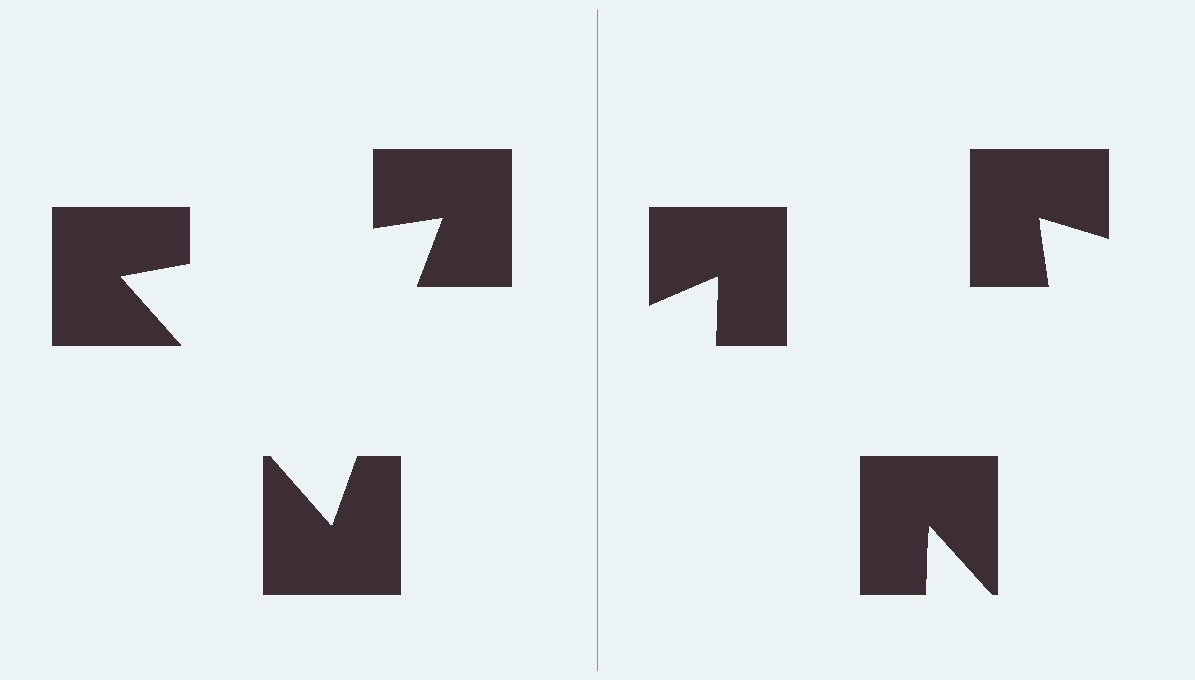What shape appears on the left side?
An illusory triangle.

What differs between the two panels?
The notched squares are positioned identically on both sides; only the wedge orientations differ. On the left they align to a triangle; on the right they are misaligned.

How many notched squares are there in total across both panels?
6 — 3 on each side.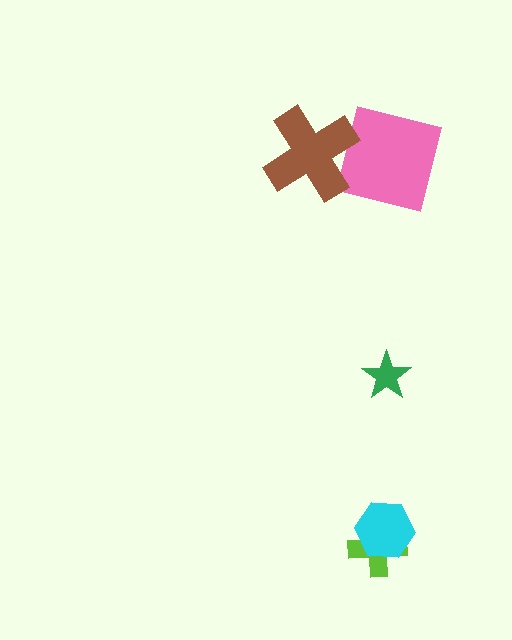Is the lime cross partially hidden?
Yes, it is partially covered by another shape.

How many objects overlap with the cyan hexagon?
1 object overlaps with the cyan hexagon.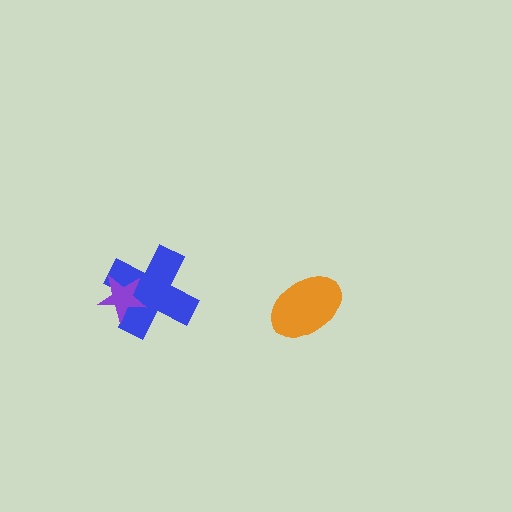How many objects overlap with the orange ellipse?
0 objects overlap with the orange ellipse.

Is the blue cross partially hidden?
Yes, it is partially covered by another shape.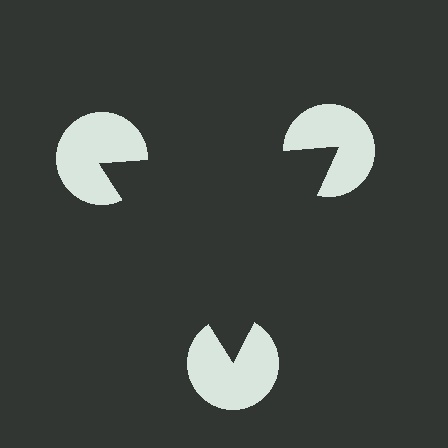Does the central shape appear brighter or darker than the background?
It typically appears slightly darker than the background, even though no actual brightness change is drawn.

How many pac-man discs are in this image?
There are 3 — one at each vertex of the illusory triangle.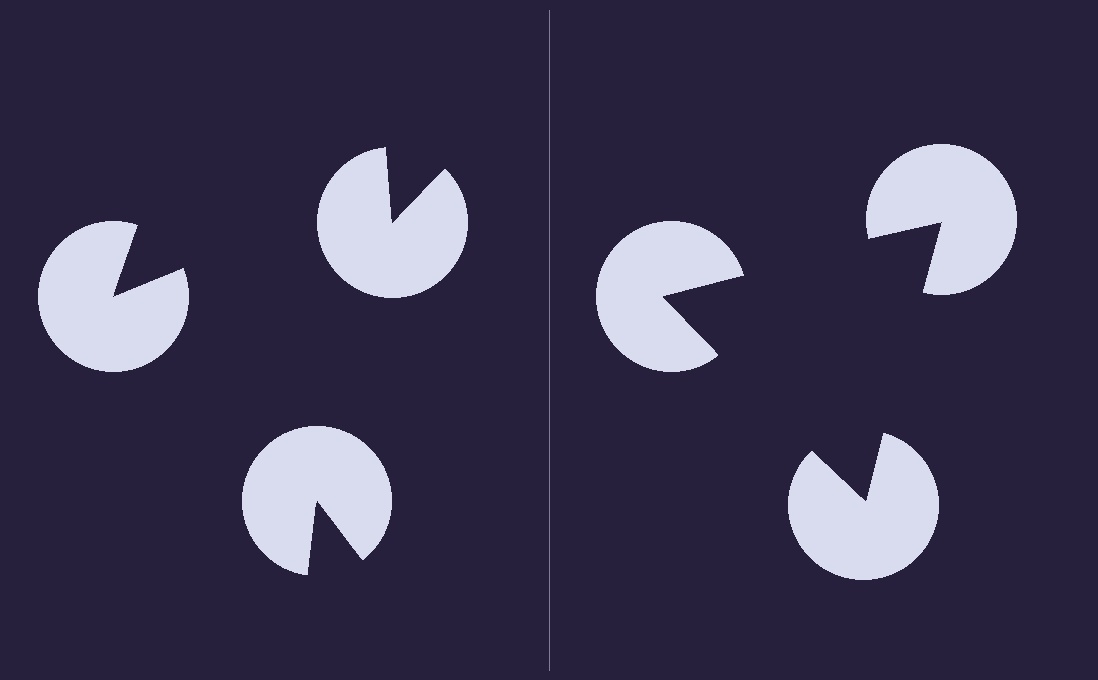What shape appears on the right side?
An illusory triangle.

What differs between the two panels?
The pac-man discs are positioned identically on both sides; only the wedge orientations differ. On the right they align to a triangle; on the left they are misaligned.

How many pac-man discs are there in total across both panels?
6 — 3 on each side.